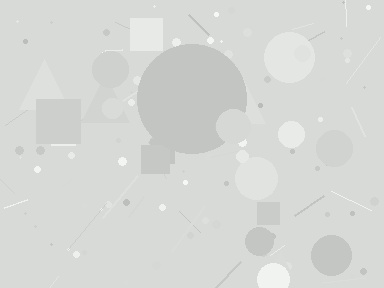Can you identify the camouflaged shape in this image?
The camouflaged shape is a circle.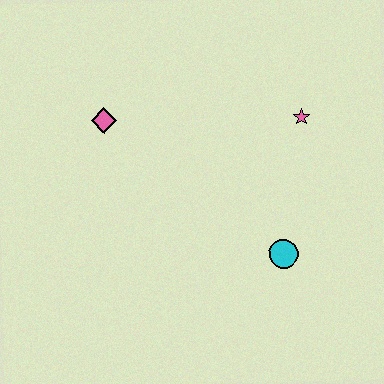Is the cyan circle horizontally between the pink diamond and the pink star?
Yes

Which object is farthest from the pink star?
The pink diamond is farthest from the pink star.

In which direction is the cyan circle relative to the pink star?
The cyan circle is below the pink star.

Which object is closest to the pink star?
The cyan circle is closest to the pink star.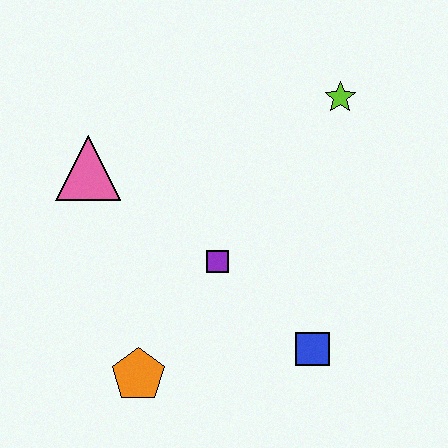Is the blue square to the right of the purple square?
Yes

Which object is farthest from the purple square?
The lime star is farthest from the purple square.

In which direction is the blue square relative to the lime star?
The blue square is below the lime star.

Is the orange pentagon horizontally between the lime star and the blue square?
No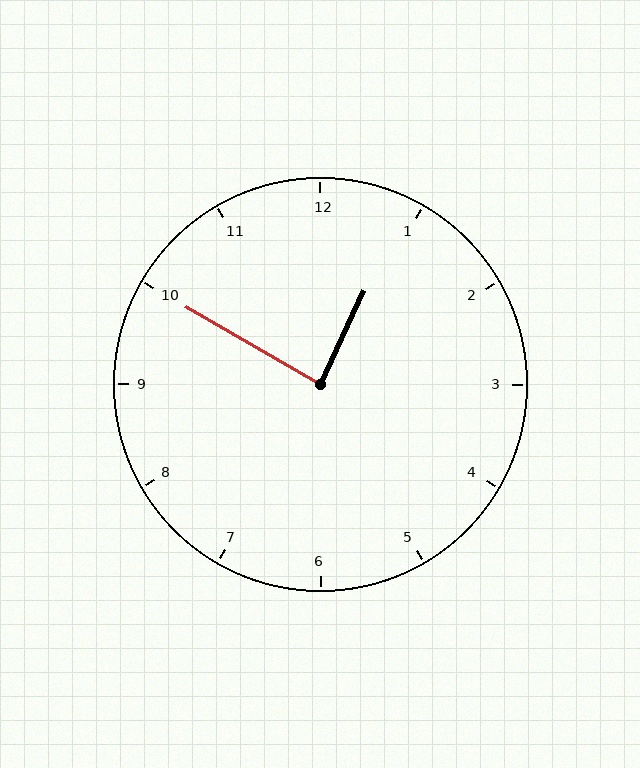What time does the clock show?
12:50.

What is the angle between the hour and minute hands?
Approximately 85 degrees.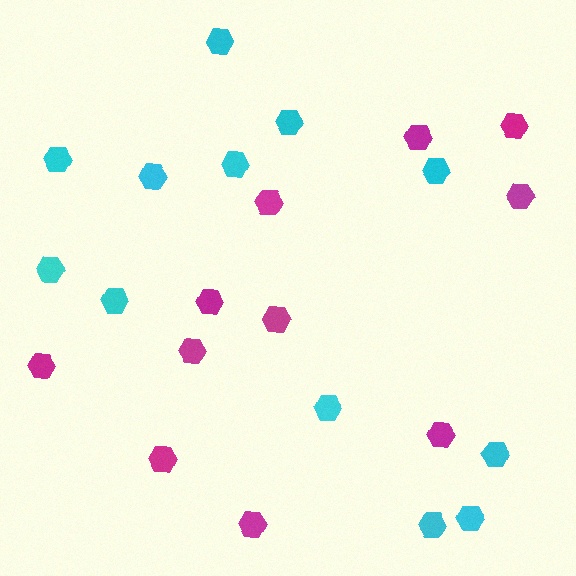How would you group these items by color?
There are 2 groups: one group of cyan hexagons (12) and one group of magenta hexagons (11).